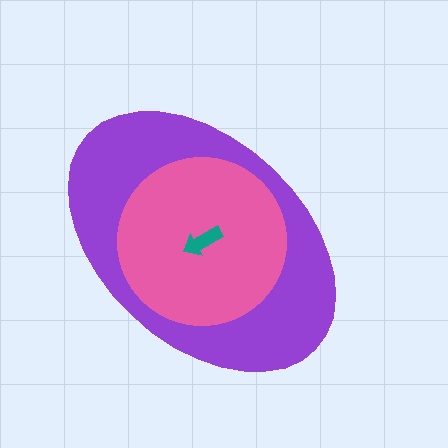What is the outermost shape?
The purple ellipse.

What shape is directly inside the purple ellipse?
The pink circle.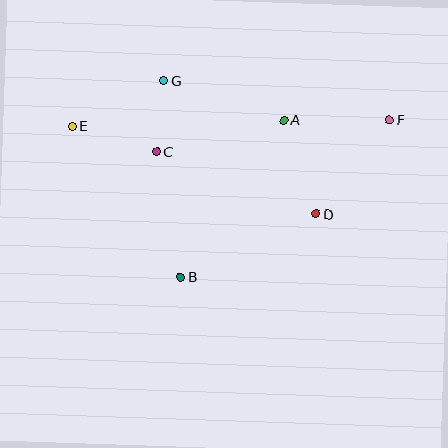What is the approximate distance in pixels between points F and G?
The distance between F and G is approximately 229 pixels.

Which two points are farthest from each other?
Points E and F are farthest from each other.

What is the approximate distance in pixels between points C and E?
The distance between C and E is approximately 88 pixels.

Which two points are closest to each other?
Points C and G are closest to each other.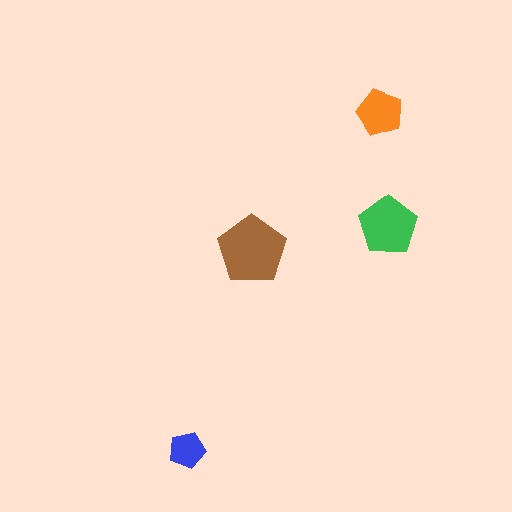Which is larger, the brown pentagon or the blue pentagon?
The brown one.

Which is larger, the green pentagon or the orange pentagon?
The green one.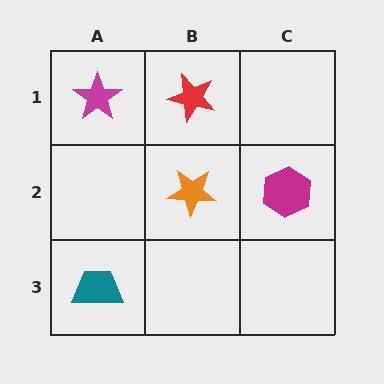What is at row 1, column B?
A red star.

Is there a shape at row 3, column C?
No, that cell is empty.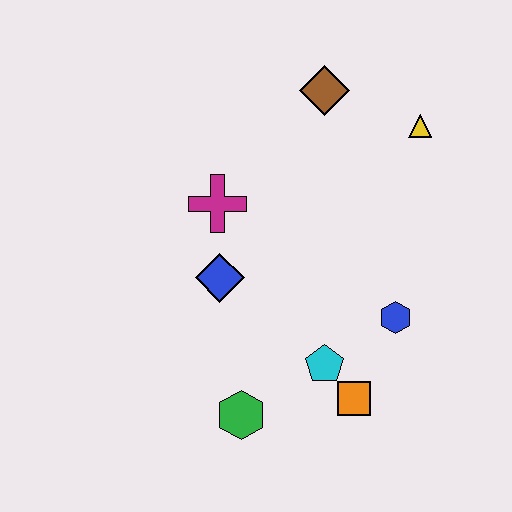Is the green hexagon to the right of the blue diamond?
Yes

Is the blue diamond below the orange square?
No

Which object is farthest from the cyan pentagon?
The brown diamond is farthest from the cyan pentagon.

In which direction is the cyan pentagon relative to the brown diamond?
The cyan pentagon is below the brown diamond.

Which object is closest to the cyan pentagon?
The orange square is closest to the cyan pentagon.